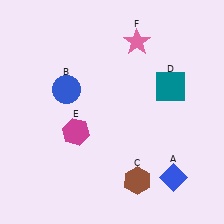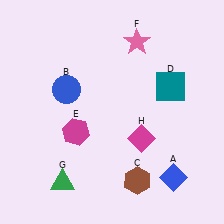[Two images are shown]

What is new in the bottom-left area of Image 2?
A green triangle (G) was added in the bottom-left area of Image 2.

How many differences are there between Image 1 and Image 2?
There are 2 differences between the two images.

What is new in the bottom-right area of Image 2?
A magenta diamond (H) was added in the bottom-right area of Image 2.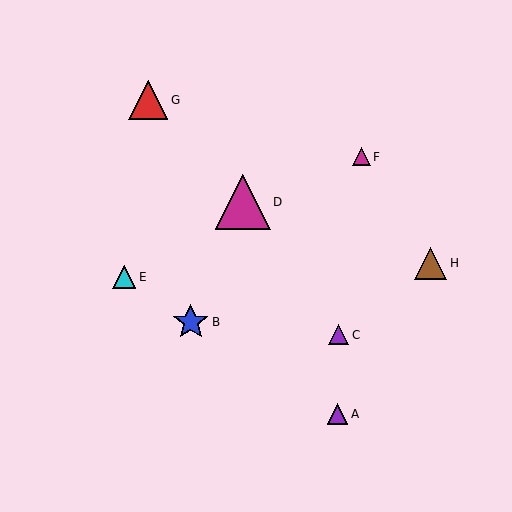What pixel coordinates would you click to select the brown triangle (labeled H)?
Click at (431, 263) to select the brown triangle H.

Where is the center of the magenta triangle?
The center of the magenta triangle is at (361, 157).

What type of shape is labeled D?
Shape D is a magenta triangle.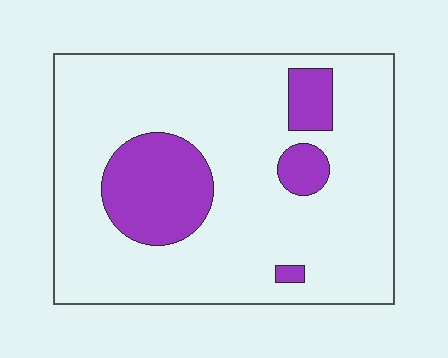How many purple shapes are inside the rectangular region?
4.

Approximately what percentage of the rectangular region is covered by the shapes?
Approximately 20%.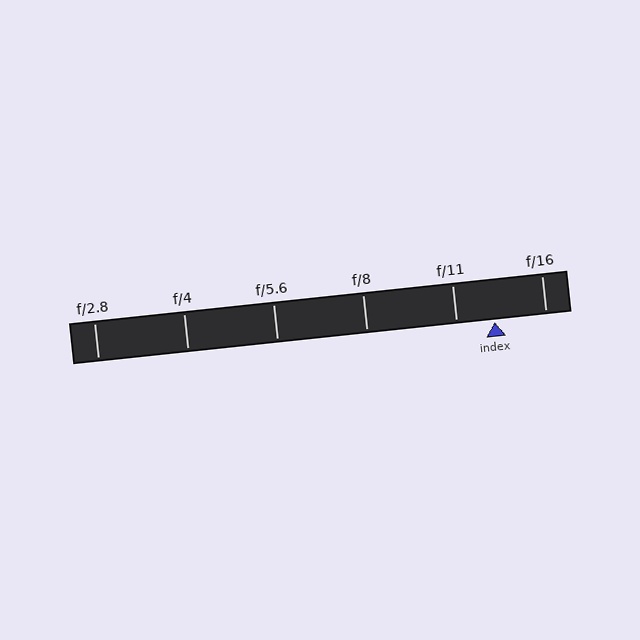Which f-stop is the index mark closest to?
The index mark is closest to f/11.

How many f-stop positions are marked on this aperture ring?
There are 6 f-stop positions marked.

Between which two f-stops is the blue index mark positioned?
The index mark is between f/11 and f/16.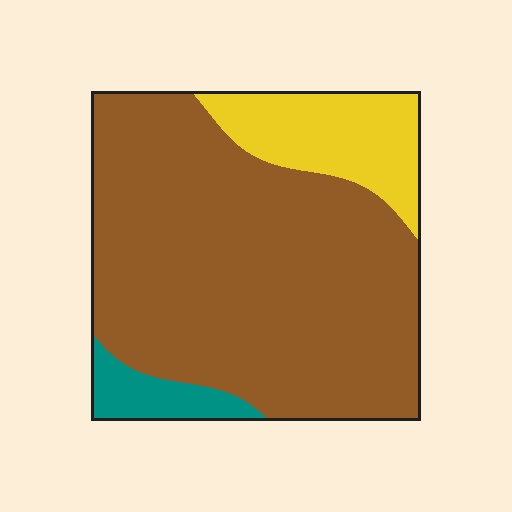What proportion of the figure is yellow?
Yellow takes up about one sixth (1/6) of the figure.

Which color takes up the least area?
Teal, at roughly 5%.